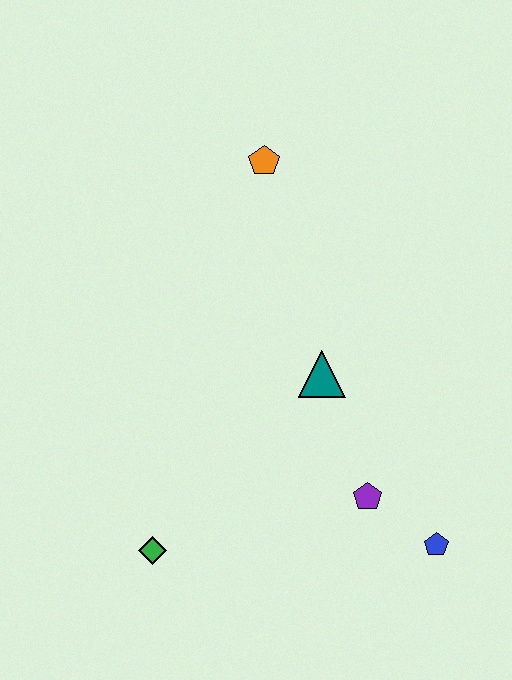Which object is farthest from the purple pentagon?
The orange pentagon is farthest from the purple pentagon.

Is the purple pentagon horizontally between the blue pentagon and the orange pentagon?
Yes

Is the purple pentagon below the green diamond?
No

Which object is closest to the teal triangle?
The purple pentagon is closest to the teal triangle.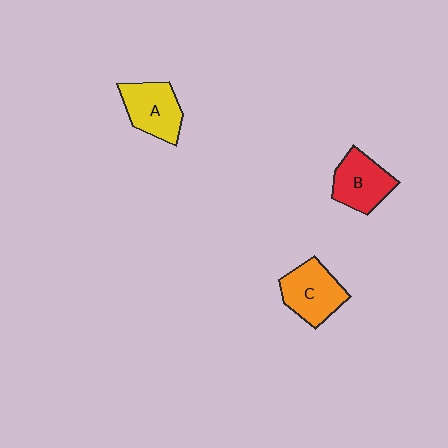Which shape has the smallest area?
Shape B (red).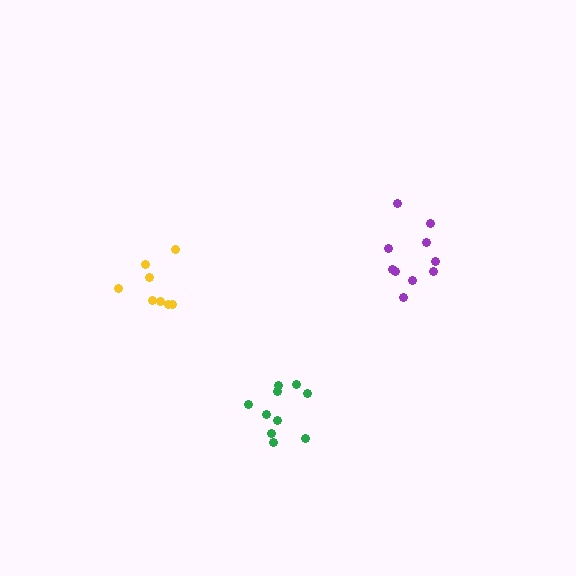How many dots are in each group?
Group 1: 8 dots, Group 2: 10 dots, Group 3: 10 dots (28 total).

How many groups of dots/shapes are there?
There are 3 groups.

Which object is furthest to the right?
The purple cluster is rightmost.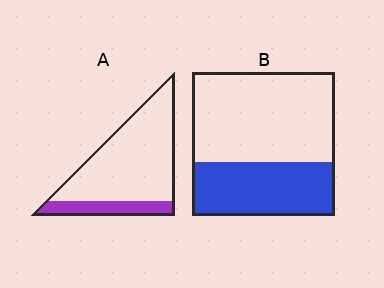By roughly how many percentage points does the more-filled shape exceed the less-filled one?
By roughly 20 percentage points (B over A).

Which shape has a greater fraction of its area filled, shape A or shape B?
Shape B.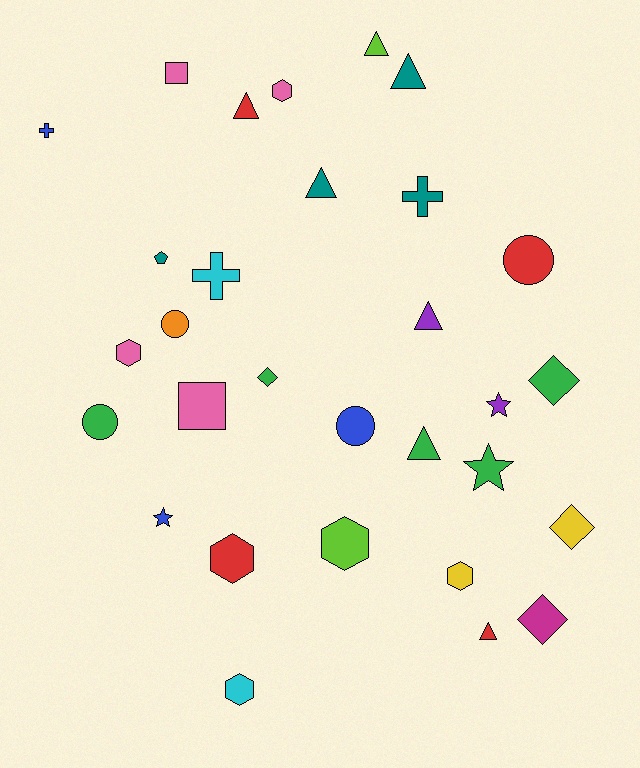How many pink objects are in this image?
There are 4 pink objects.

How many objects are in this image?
There are 30 objects.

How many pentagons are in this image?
There is 1 pentagon.